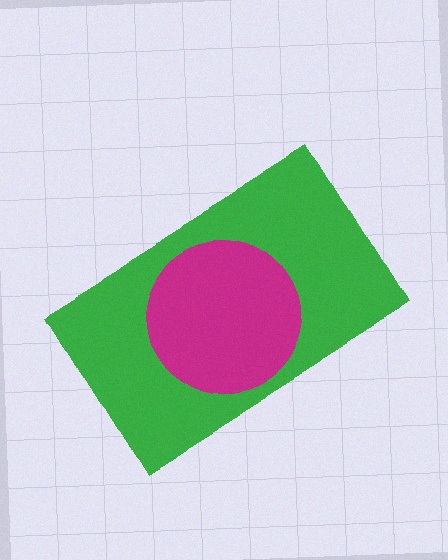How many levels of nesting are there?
2.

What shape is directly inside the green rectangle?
The magenta circle.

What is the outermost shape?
The green rectangle.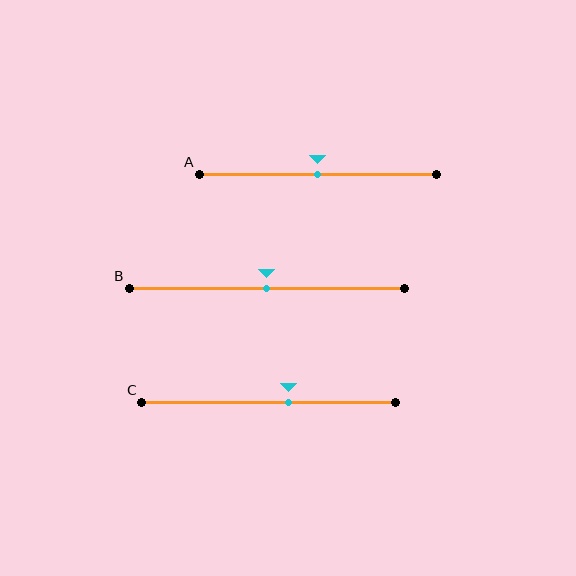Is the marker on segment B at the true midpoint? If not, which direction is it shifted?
Yes, the marker on segment B is at the true midpoint.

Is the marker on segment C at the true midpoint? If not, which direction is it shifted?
No, the marker on segment C is shifted to the right by about 8% of the segment length.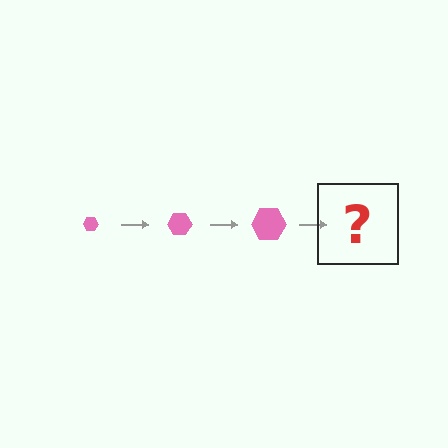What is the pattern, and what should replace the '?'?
The pattern is that the hexagon gets progressively larger each step. The '?' should be a pink hexagon, larger than the previous one.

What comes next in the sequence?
The next element should be a pink hexagon, larger than the previous one.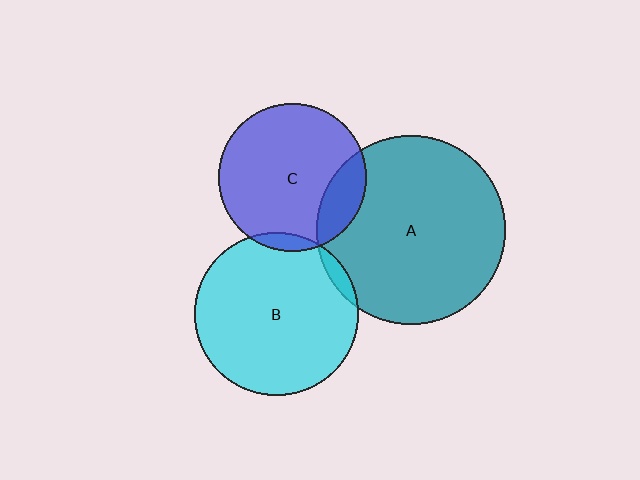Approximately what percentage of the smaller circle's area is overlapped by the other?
Approximately 5%.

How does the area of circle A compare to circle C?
Approximately 1.6 times.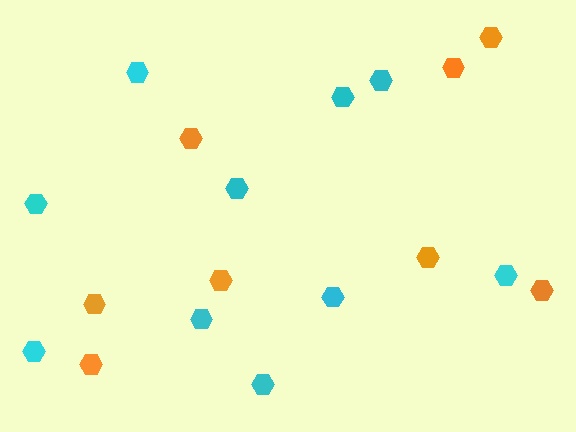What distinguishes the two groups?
There are 2 groups: one group of orange hexagons (8) and one group of cyan hexagons (10).